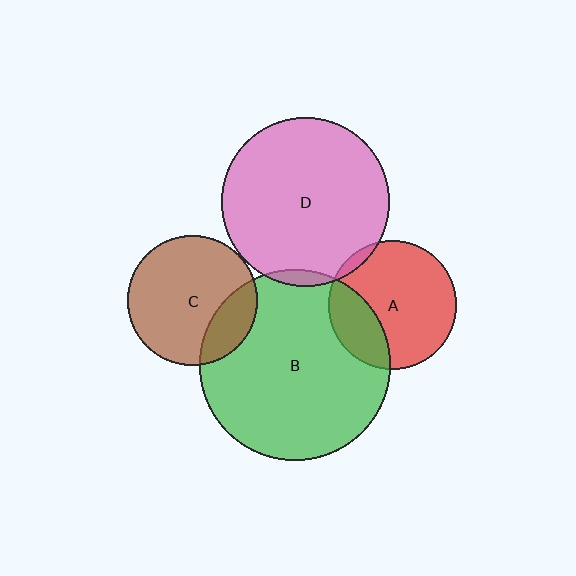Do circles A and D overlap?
Yes.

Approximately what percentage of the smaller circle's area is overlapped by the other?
Approximately 5%.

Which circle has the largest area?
Circle B (green).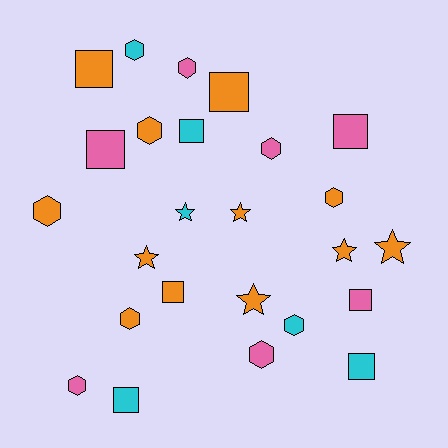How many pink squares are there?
There are 3 pink squares.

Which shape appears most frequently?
Hexagon, with 10 objects.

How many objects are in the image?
There are 25 objects.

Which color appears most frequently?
Orange, with 12 objects.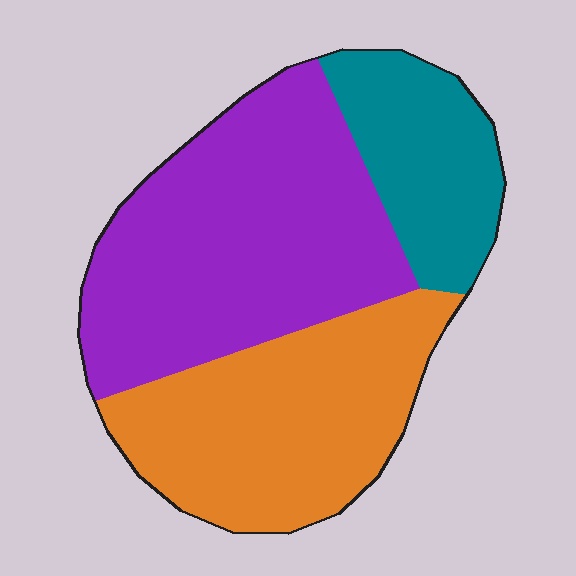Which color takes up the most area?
Purple, at roughly 45%.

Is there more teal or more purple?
Purple.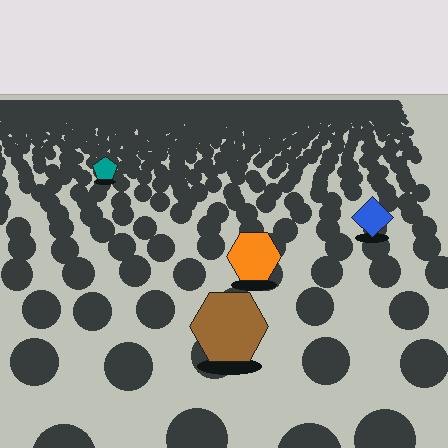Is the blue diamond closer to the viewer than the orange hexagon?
No. The orange hexagon is closer — you can tell from the texture gradient: the ground texture is coarser near it.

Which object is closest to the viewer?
The brown hexagon is closest. The texture marks near it are larger and more spread out.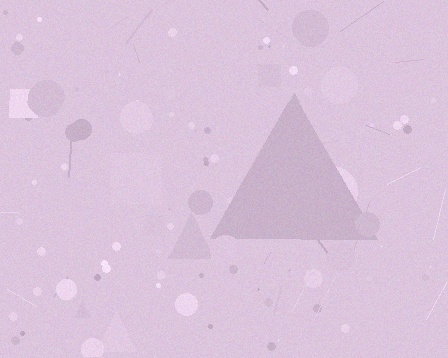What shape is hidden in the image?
A triangle is hidden in the image.